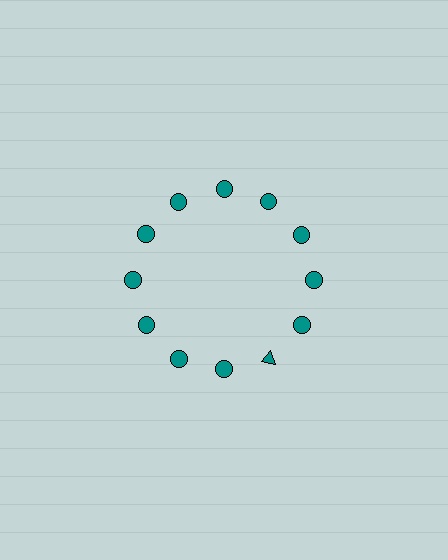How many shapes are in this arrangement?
There are 12 shapes arranged in a ring pattern.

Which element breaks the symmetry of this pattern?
The teal triangle at roughly the 5 o'clock position breaks the symmetry. All other shapes are teal circles.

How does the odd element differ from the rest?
It has a different shape: triangle instead of circle.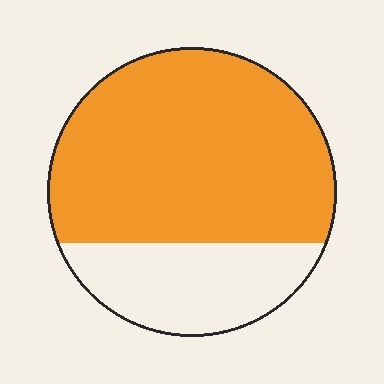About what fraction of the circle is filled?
About three quarters (3/4).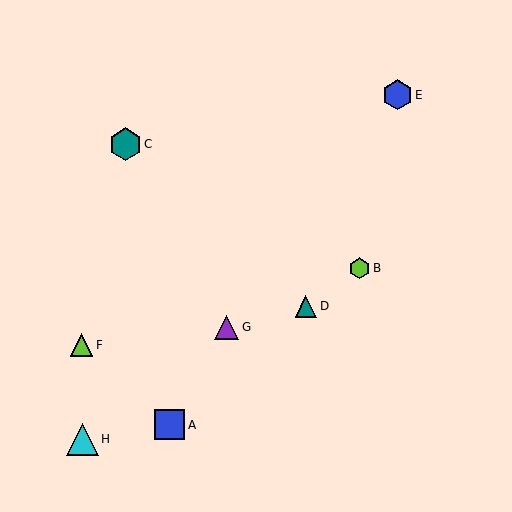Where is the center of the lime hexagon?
The center of the lime hexagon is at (360, 268).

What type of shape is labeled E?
Shape E is a blue hexagon.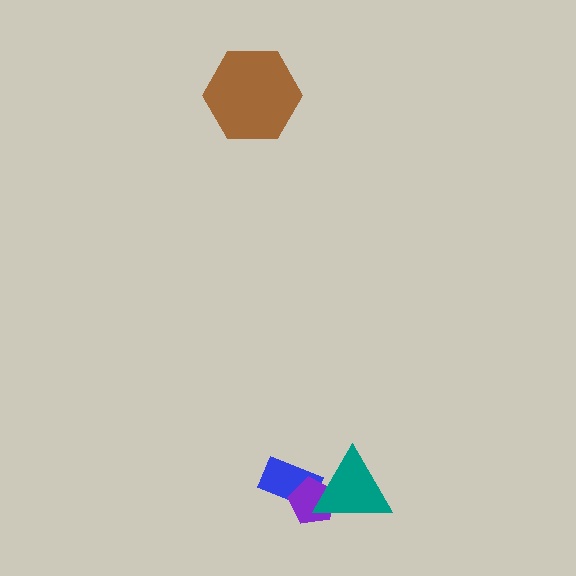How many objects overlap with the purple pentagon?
2 objects overlap with the purple pentagon.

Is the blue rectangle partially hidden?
Yes, it is partially covered by another shape.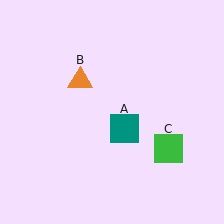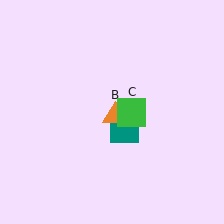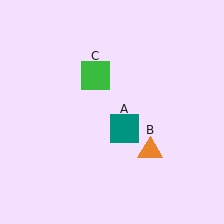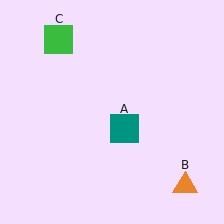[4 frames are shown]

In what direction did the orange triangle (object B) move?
The orange triangle (object B) moved down and to the right.